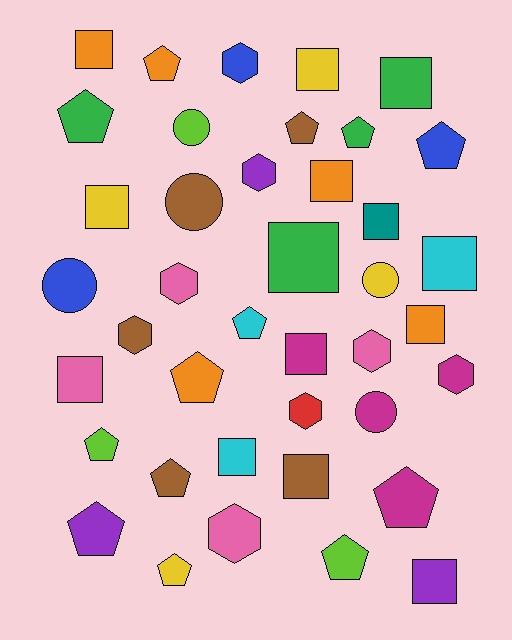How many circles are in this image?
There are 5 circles.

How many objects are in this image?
There are 40 objects.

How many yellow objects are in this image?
There are 4 yellow objects.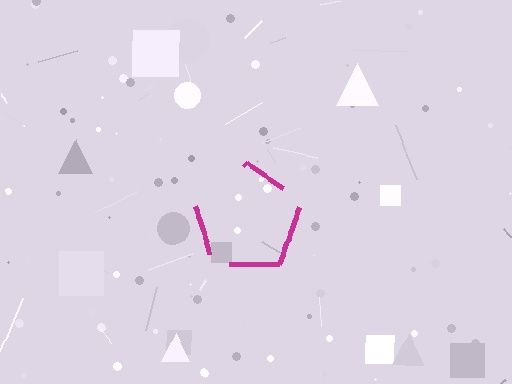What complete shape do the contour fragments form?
The contour fragments form a pentagon.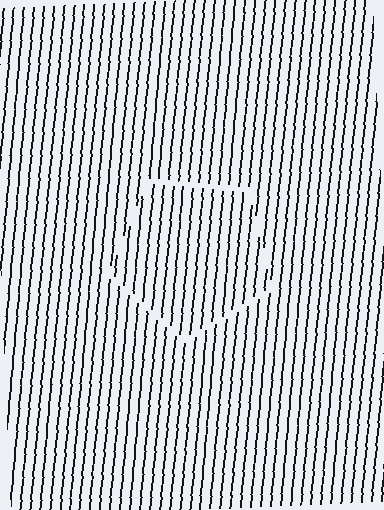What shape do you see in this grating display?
An illusory pentagon. The interior of the shape contains the same grating, shifted by half a period — the contour is defined by the phase discontinuity where line-ends from the inner and outer gratings abut.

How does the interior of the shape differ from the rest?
The interior of the shape contains the same grating, shifted by half a period — the contour is defined by the phase discontinuity where line-ends from the inner and outer gratings abut.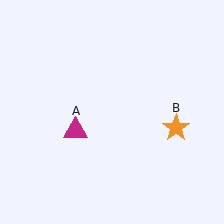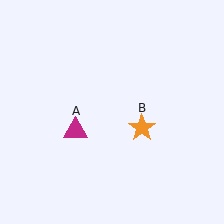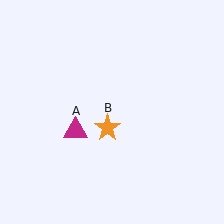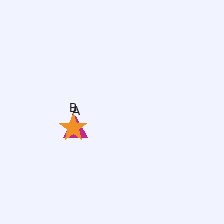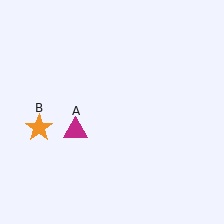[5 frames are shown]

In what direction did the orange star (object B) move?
The orange star (object B) moved left.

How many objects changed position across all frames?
1 object changed position: orange star (object B).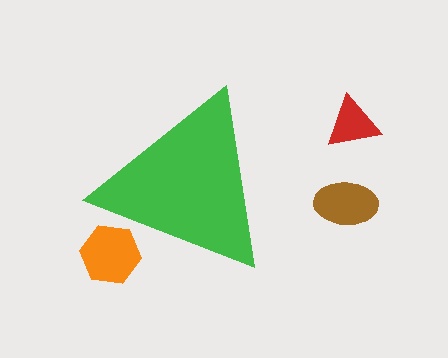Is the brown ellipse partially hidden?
No, the brown ellipse is fully visible.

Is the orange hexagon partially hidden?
Yes, the orange hexagon is partially hidden behind the green triangle.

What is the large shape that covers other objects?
A green triangle.